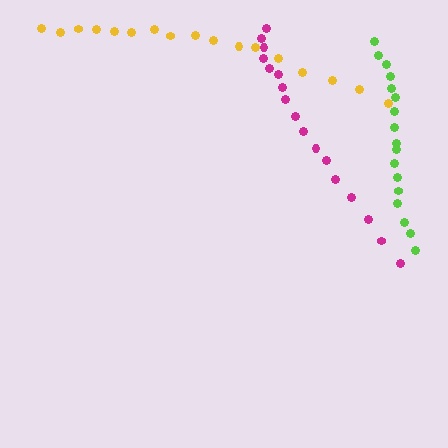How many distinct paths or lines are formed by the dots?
There are 3 distinct paths.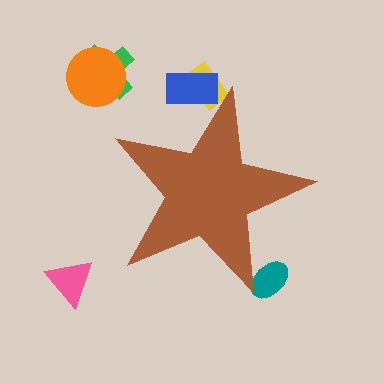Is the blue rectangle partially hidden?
Yes, the blue rectangle is partially hidden behind the brown star.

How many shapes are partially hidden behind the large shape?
3 shapes are partially hidden.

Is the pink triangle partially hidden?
No, the pink triangle is fully visible.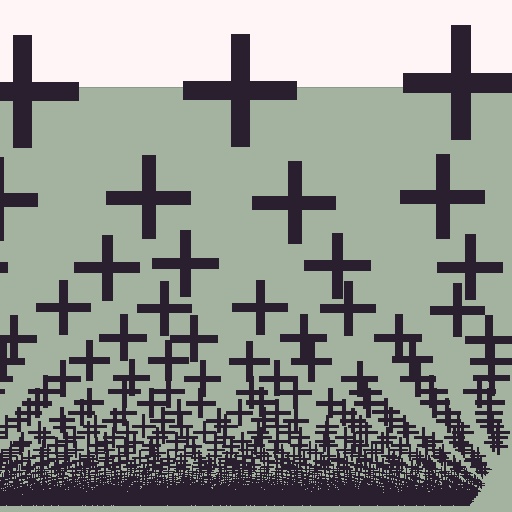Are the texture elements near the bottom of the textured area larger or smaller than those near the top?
Smaller. The gradient is inverted — elements near the bottom are smaller and denser.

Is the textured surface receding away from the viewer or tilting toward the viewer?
The surface appears to tilt toward the viewer. Texture elements get larger and sparser toward the top.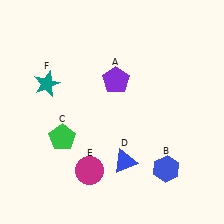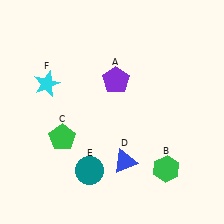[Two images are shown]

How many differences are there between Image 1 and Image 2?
There are 3 differences between the two images.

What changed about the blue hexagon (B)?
In Image 1, B is blue. In Image 2, it changed to green.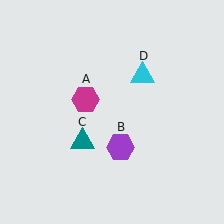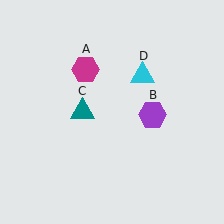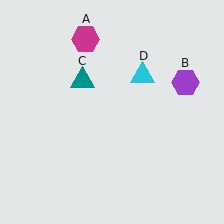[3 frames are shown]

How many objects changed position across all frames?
3 objects changed position: magenta hexagon (object A), purple hexagon (object B), teal triangle (object C).